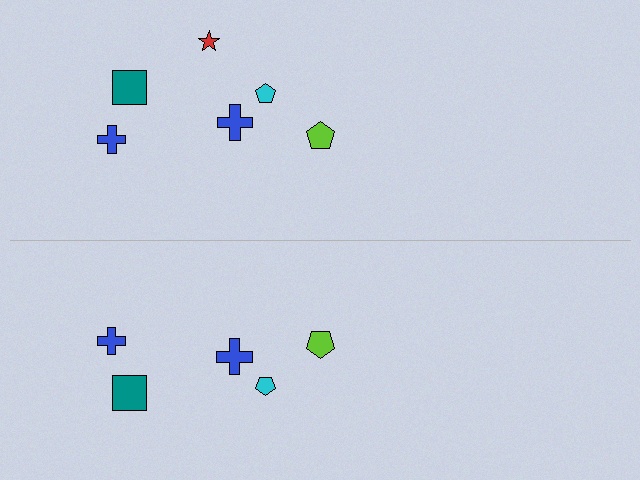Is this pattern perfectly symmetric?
No, the pattern is not perfectly symmetric. A red star is missing from the bottom side.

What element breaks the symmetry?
A red star is missing from the bottom side.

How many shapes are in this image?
There are 11 shapes in this image.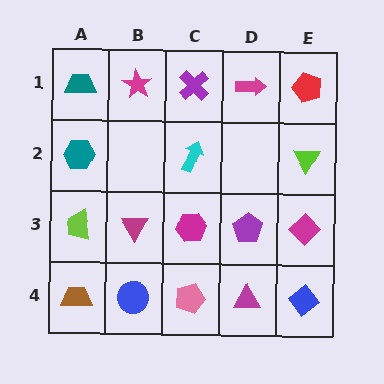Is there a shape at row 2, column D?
No, that cell is empty.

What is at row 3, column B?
A magenta triangle.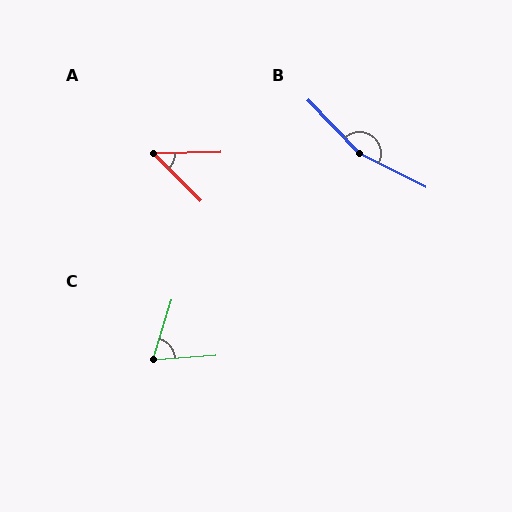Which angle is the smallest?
A, at approximately 46 degrees.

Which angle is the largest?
B, at approximately 160 degrees.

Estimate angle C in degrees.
Approximately 68 degrees.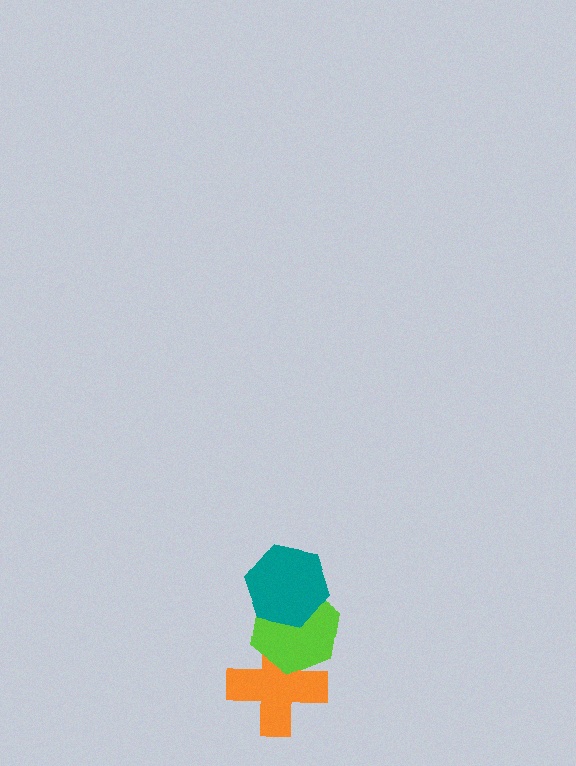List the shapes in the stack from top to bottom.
From top to bottom: the teal hexagon, the lime hexagon, the orange cross.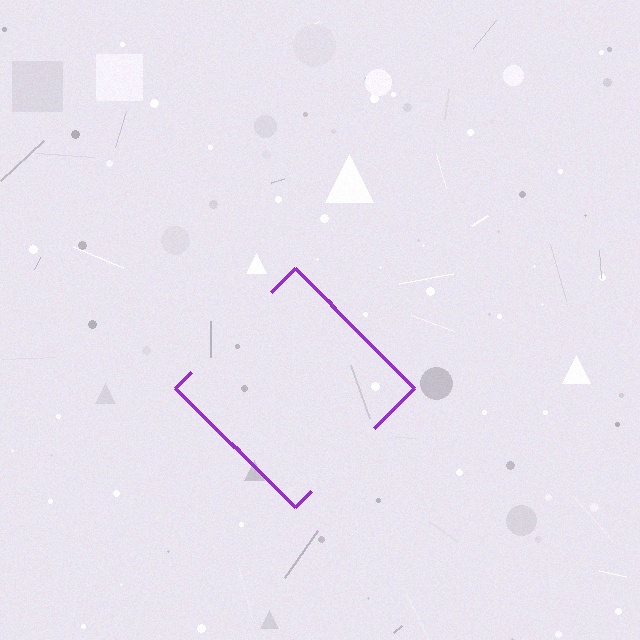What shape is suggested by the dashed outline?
The dashed outline suggests a diamond.